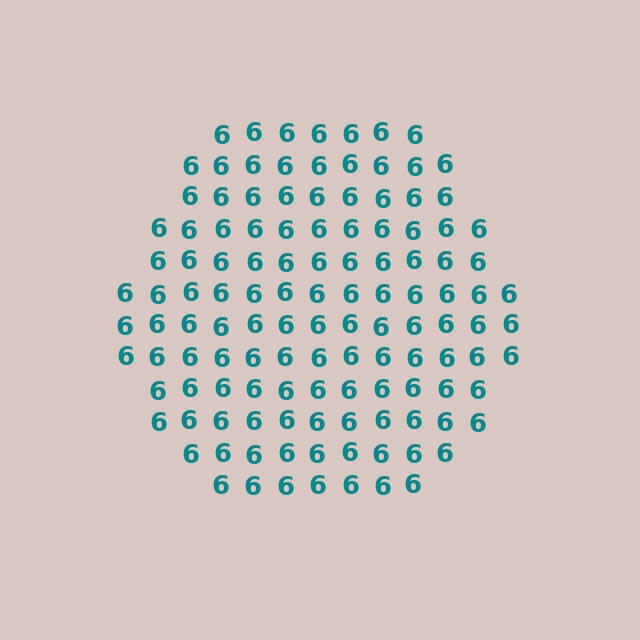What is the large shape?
The large shape is a hexagon.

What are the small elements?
The small elements are digit 6's.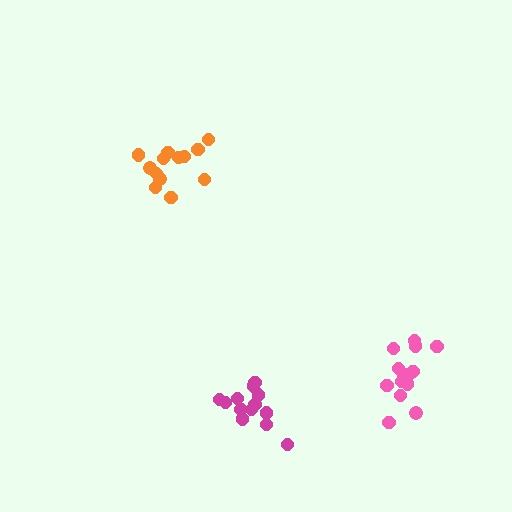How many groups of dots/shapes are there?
There are 3 groups.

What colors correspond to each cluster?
The clusters are colored: magenta, orange, pink.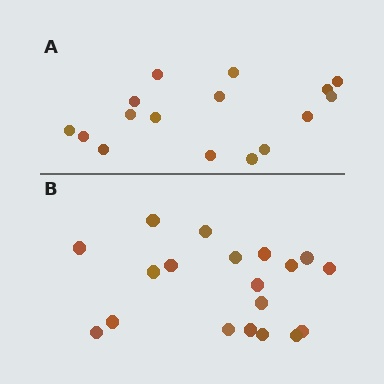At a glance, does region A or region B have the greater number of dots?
Region B (the bottom region) has more dots.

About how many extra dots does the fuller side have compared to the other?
Region B has just a few more — roughly 2 or 3 more dots than region A.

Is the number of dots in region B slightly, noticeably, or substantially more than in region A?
Region B has only slightly more — the two regions are fairly close. The ratio is roughly 1.2 to 1.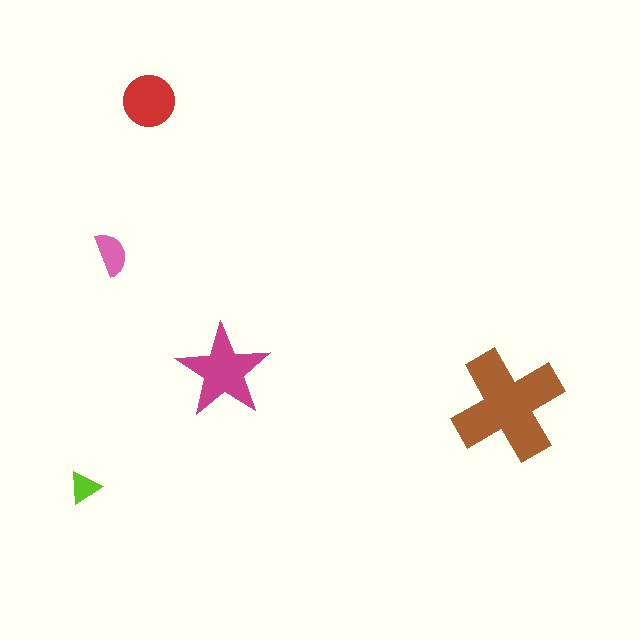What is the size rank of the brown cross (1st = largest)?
1st.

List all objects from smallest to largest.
The lime triangle, the pink semicircle, the red circle, the magenta star, the brown cross.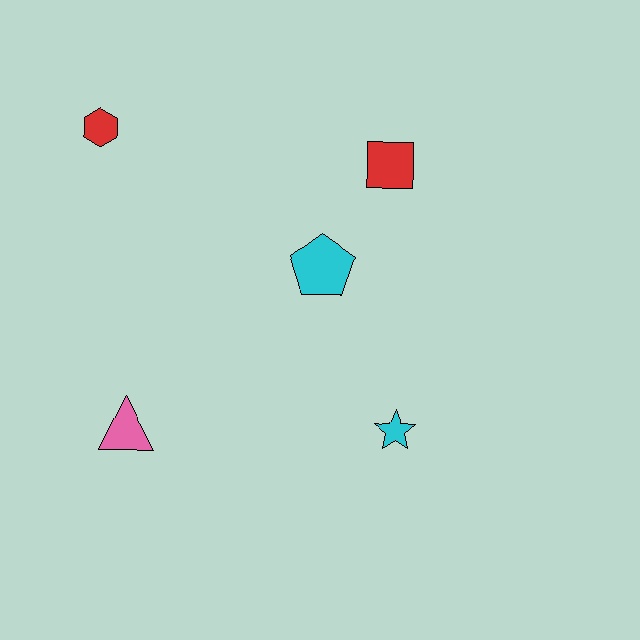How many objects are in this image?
There are 5 objects.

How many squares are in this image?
There is 1 square.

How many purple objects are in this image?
There are no purple objects.